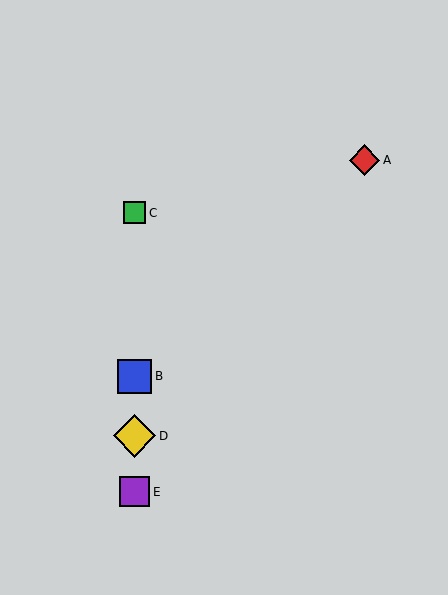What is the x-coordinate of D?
Object D is at x≈135.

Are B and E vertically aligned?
Yes, both are at x≈135.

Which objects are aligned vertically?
Objects B, C, D, E are aligned vertically.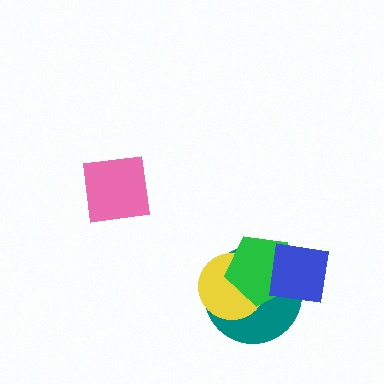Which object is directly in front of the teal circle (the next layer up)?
The yellow circle is directly in front of the teal circle.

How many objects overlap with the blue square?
2 objects overlap with the blue square.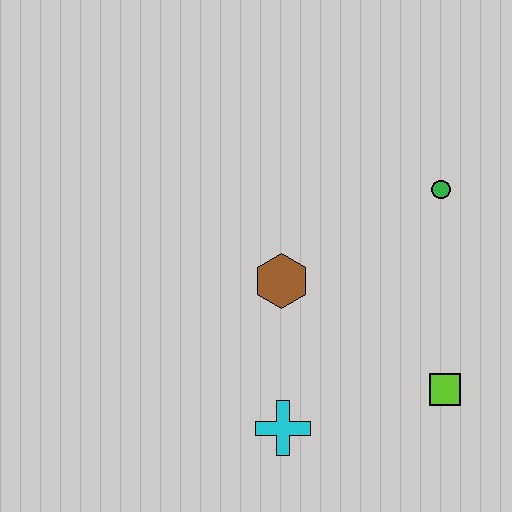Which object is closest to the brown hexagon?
The cyan cross is closest to the brown hexagon.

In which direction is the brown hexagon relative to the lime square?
The brown hexagon is to the left of the lime square.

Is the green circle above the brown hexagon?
Yes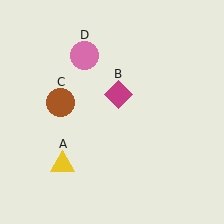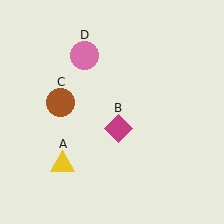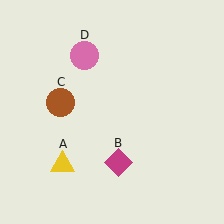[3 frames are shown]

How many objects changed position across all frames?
1 object changed position: magenta diamond (object B).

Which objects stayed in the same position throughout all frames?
Yellow triangle (object A) and brown circle (object C) and pink circle (object D) remained stationary.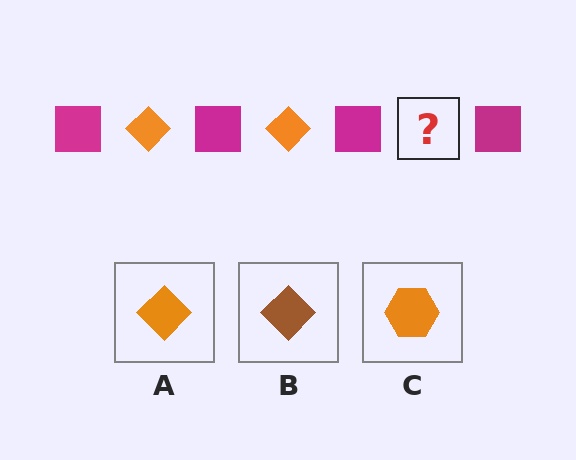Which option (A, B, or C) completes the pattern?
A.